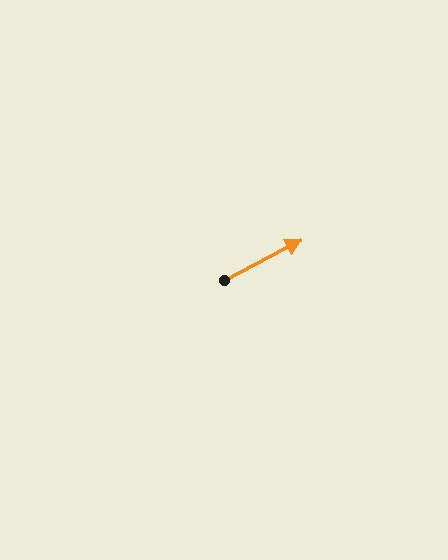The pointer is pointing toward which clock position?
Roughly 2 o'clock.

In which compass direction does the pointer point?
Northeast.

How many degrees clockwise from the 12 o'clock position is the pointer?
Approximately 63 degrees.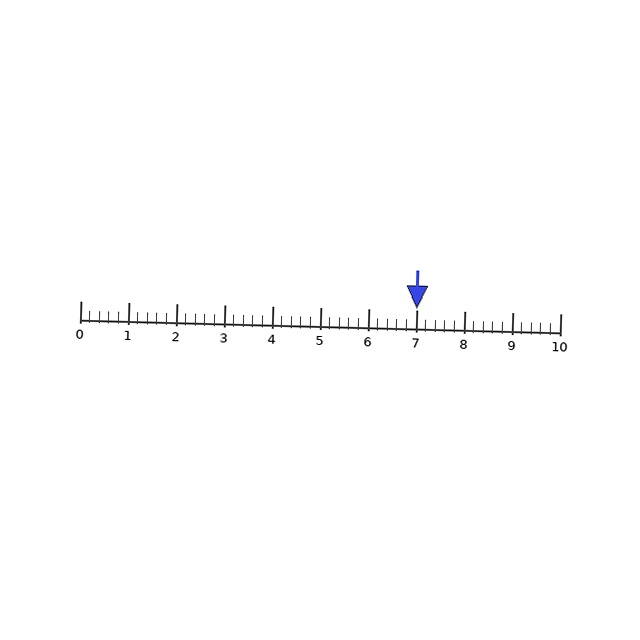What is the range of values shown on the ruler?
The ruler shows values from 0 to 10.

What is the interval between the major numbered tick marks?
The major tick marks are spaced 1 units apart.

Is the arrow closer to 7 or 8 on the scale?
The arrow is closer to 7.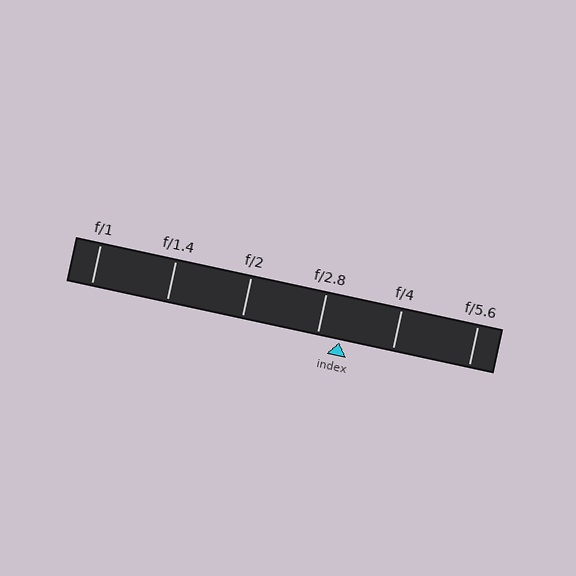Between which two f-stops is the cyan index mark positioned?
The index mark is between f/2.8 and f/4.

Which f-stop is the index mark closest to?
The index mark is closest to f/2.8.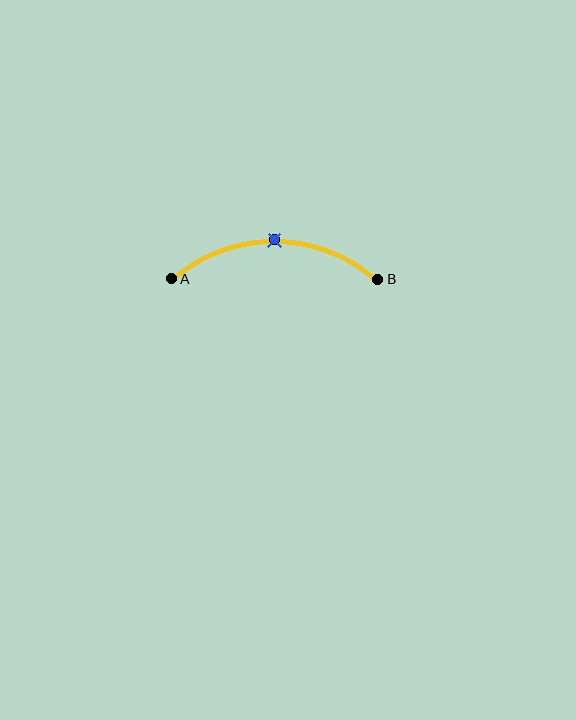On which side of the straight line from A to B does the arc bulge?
The arc bulges above the straight line connecting A and B.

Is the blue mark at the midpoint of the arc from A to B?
Yes. The blue mark lies on the arc at equal arc-length from both A and B — it is the arc midpoint.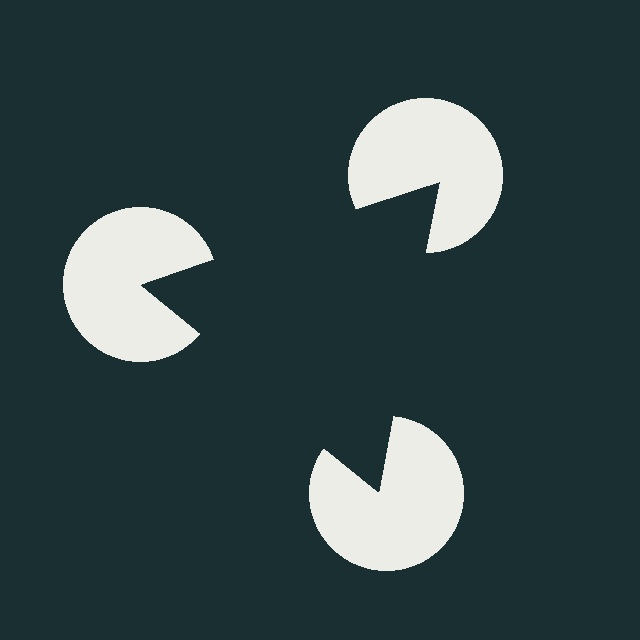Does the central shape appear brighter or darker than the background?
It typically appears slightly darker than the background, even though no actual brightness change is drawn.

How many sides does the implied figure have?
3 sides.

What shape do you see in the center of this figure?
An illusory triangle — its edges are inferred from the aligned wedge cuts in the pac-man discs, not physically drawn.